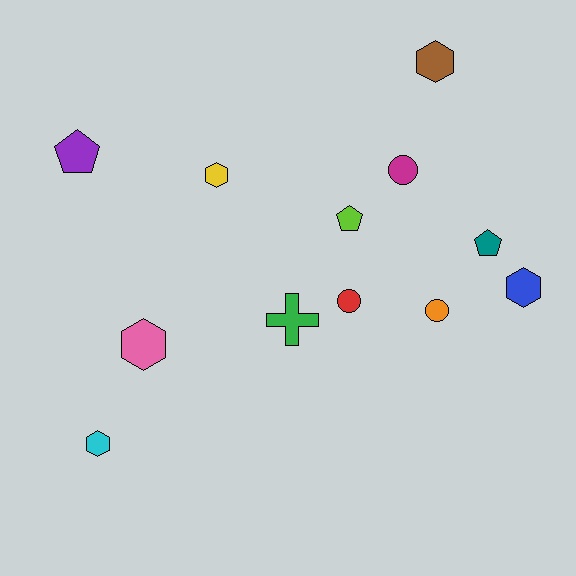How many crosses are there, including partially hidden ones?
There is 1 cross.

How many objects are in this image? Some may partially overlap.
There are 12 objects.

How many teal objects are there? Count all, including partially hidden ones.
There is 1 teal object.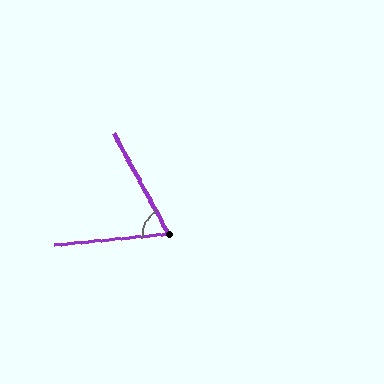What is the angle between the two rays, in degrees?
Approximately 67 degrees.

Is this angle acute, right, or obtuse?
It is acute.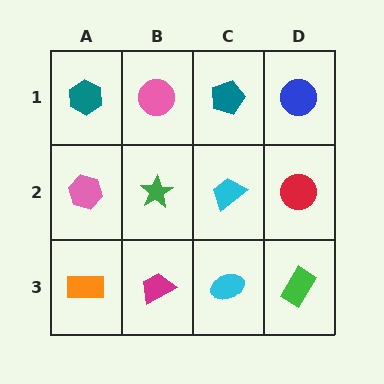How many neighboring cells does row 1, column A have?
2.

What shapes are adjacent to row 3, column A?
A pink hexagon (row 2, column A), a magenta trapezoid (row 3, column B).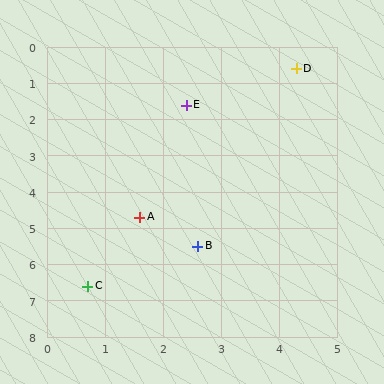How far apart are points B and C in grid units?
Points B and C are about 2.2 grid units apart.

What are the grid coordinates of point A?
Point A is at approximately (1.6, 4.7).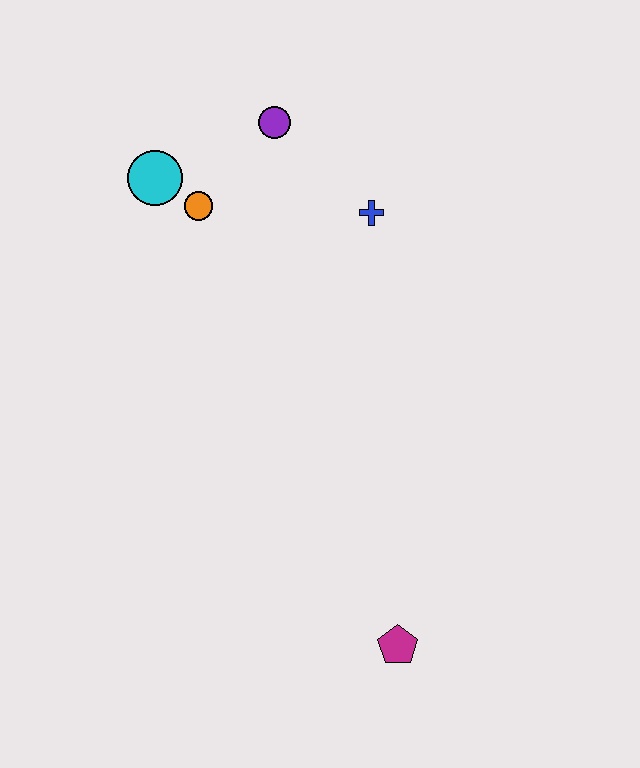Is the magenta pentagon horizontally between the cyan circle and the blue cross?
No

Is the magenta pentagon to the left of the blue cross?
No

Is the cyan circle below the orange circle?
No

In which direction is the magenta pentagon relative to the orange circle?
The magenta pentagon is below the orange circle.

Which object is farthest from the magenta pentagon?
The purple circle is farthest from the magenta pentagon.